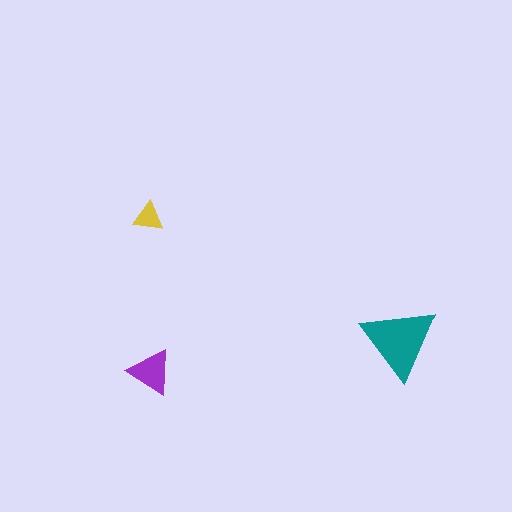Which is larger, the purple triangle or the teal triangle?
The teal one.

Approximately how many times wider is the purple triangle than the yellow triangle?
About 1.5 times wider.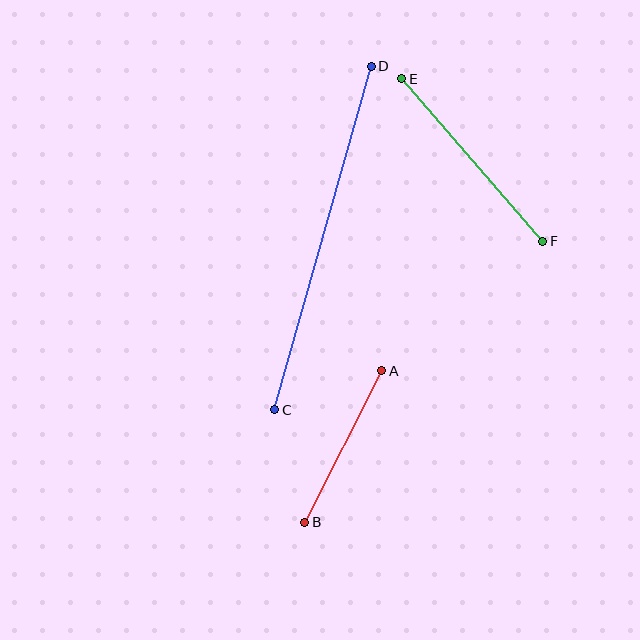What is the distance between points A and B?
The distance is approximately 170 pixels.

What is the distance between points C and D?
The distance is approximately 357 pixels.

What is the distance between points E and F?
The distance is approximately 215 pixels.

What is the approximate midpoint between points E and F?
The midpoint is at approximately (472, 160) pixels.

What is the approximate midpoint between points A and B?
The midpoint is at approximately (343, 446) pixels.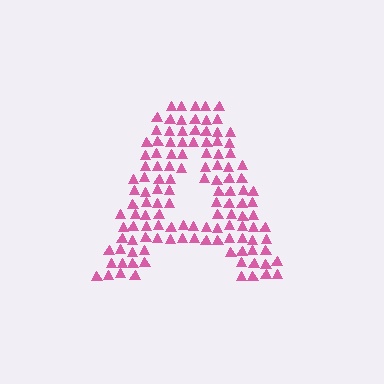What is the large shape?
The large shape is the letter A.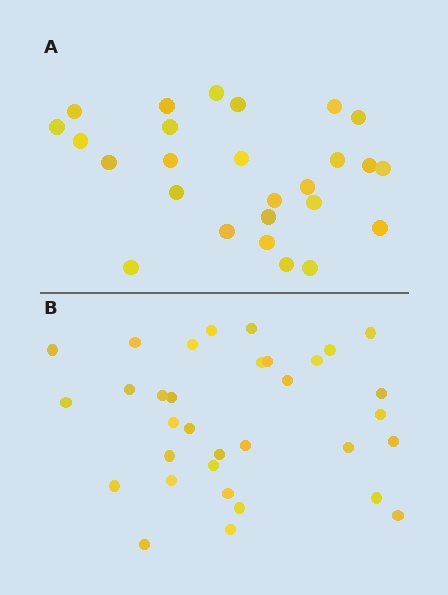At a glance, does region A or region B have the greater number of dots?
Region B (the bottom region) has more dots.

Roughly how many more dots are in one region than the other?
Region B has roughly 8 or so more dots than region A.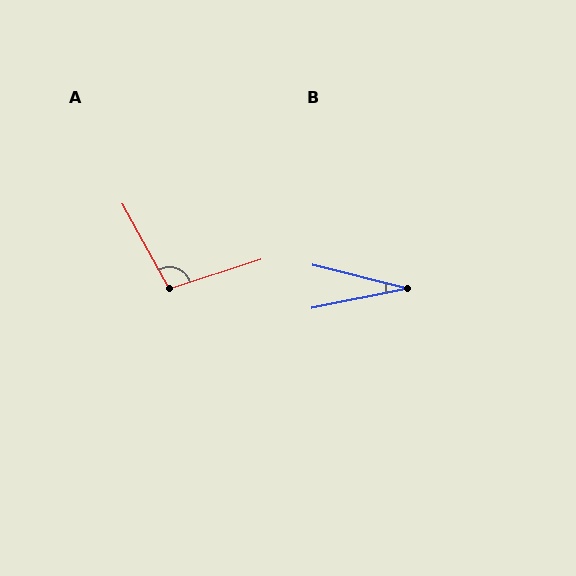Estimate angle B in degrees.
Approximately 25 degrees.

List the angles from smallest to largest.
B (25°), A (101°).